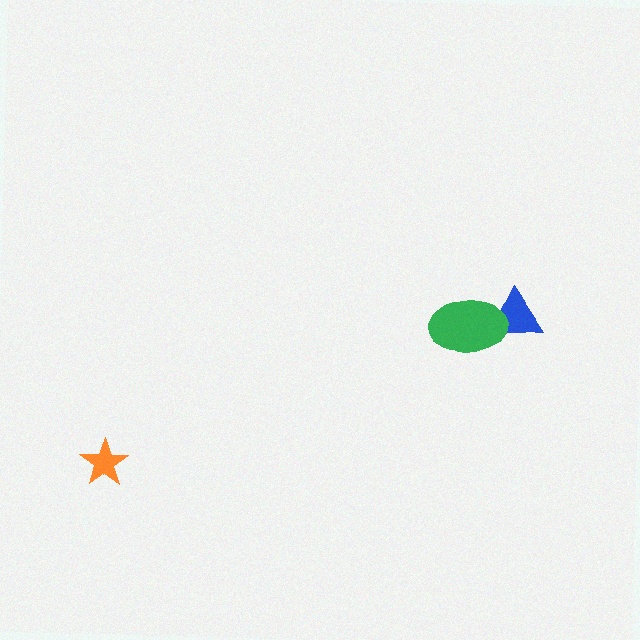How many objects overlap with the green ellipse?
1 object overlaps with the green ellipse.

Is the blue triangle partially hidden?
Yes, it is partially covered by another shape.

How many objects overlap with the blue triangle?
1 object overlaps with the blue triangle.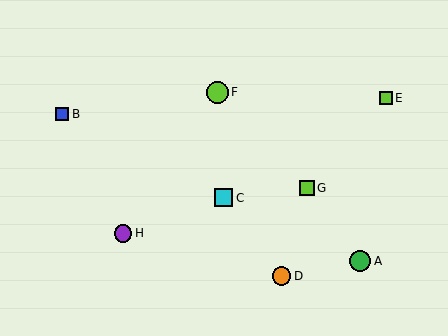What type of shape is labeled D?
Shape D is an orange circle.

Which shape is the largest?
The lime circle (labeled F) is the largest.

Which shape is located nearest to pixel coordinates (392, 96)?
The lime square (labeled E) at (386, 98) is nearest to that location.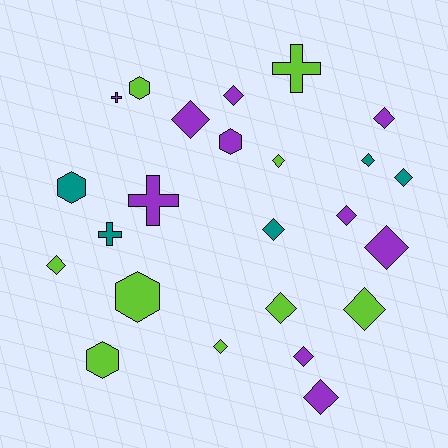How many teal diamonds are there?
There are 3 teal diamonds.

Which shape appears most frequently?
Diamond, with 15 objects.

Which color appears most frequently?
Purple, with 10 objects.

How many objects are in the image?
There are 24 objects.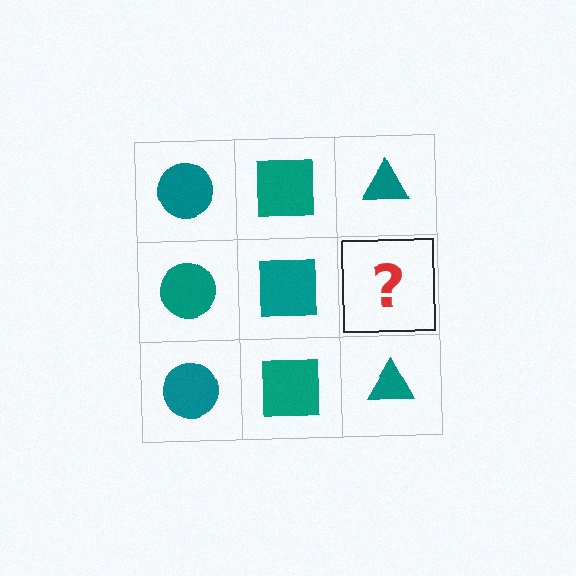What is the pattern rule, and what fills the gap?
The rule is that each column has a consistent shape. The gap should be filled with a teal triangle.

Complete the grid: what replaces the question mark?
The question mark should be replaced with a teal triangle.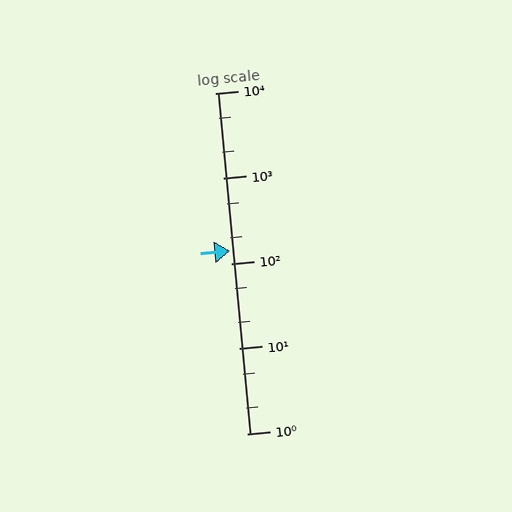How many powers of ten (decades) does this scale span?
The scale spans 4 decades, from 1 to 10000.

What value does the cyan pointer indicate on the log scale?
The pointer indicates approximately 140.